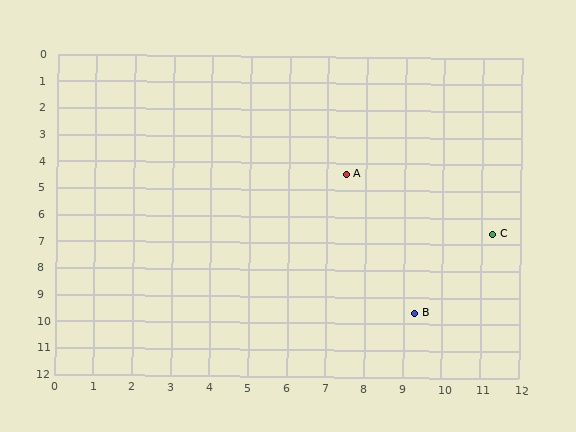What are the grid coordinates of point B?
Point B is at approximately (9.3, 9.6).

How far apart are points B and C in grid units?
Points B and C are about 3.6 grid units apart.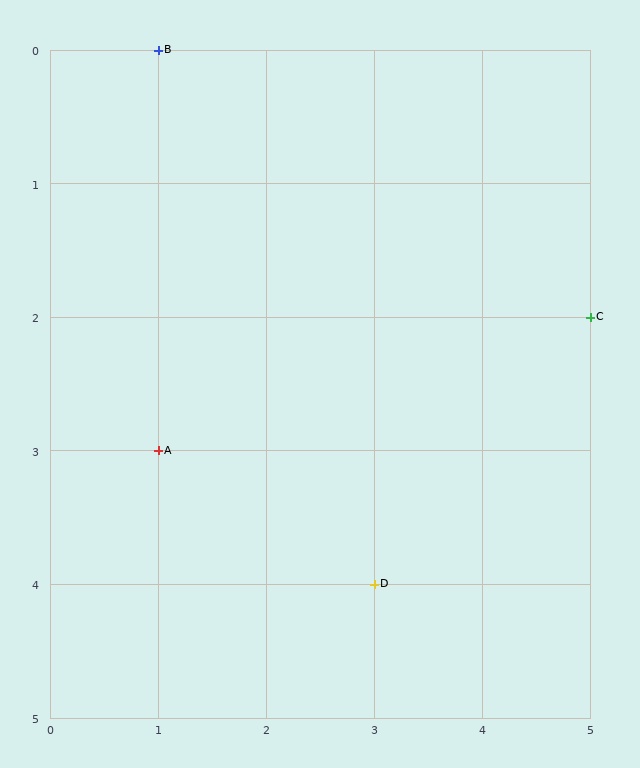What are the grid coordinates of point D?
Point D is at grid coordinates (3, 4).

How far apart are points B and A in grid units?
Points B and A are 3 rows apart.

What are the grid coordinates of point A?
Point A is at grid coordinates (1, 3).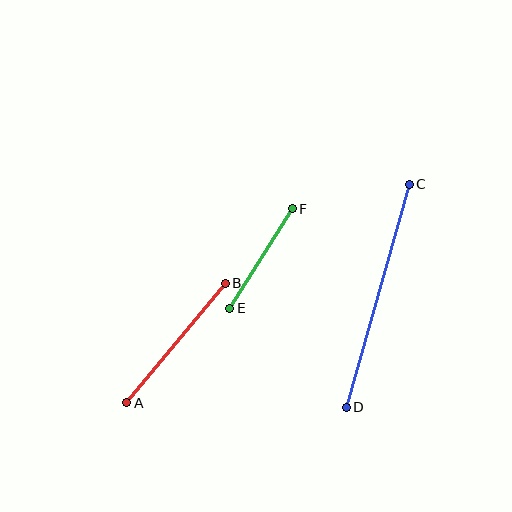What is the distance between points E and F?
The distance is approximately 118 pixels.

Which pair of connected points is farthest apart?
Points C and D are farthest apart.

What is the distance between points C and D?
The distance is approximately 232 pixels.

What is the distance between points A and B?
The distance is approximately 155 pixels.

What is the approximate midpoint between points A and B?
The midpoint is at approximately (176, 343) pixels.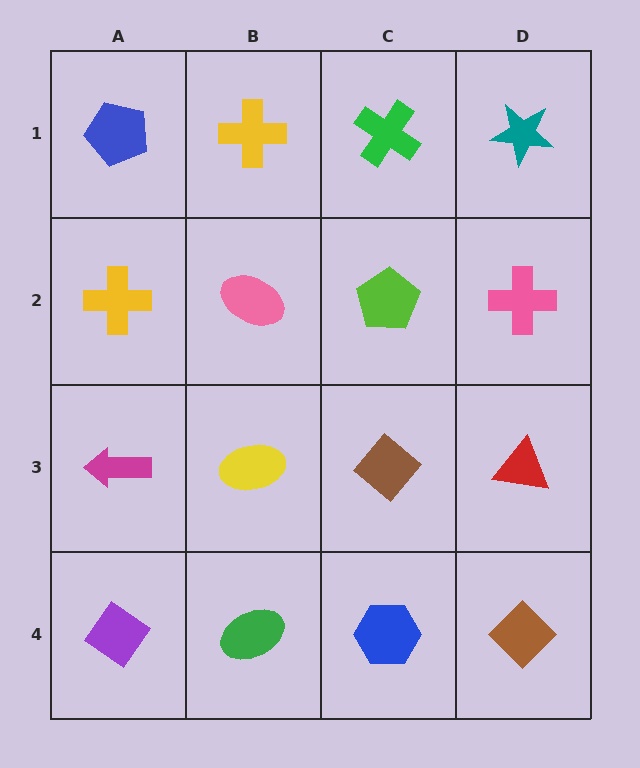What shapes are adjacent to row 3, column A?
A yellow cross (row 2, column A), a purple diamond (row 4, column A), a yellow ellipse (row 3, column B).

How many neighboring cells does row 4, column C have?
3.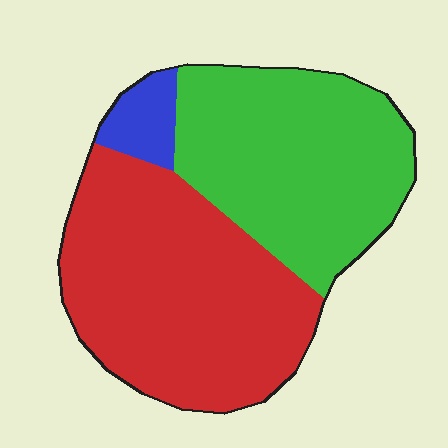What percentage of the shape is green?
Green takes up about two fifths (2/5) of the shape.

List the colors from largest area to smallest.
From largest to smallest: red, green, blue.